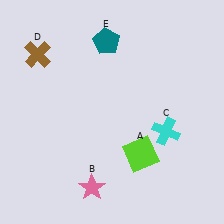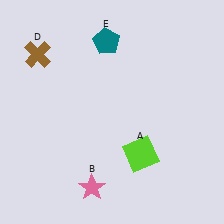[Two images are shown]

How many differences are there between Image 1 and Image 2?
There is 1 difference between the two images.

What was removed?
The cyan cross (C) was removed in Image 2.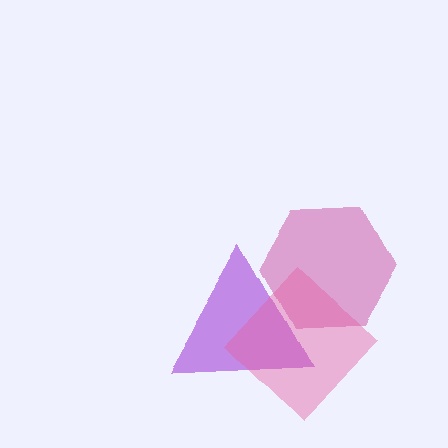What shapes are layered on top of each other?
The layered shapes are: a purple triangle, a magenta hexagon, a pink diamond.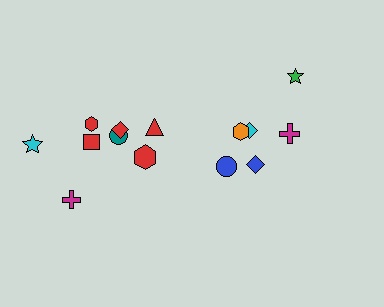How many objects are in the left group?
There are 8 objects.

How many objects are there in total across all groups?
There are 14 objects.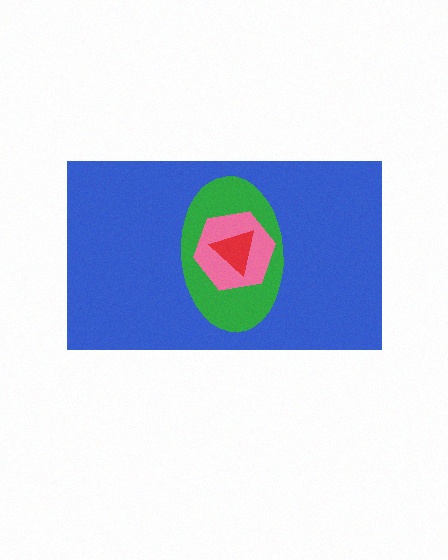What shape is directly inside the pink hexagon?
The red triangle.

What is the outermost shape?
The blue rectangle.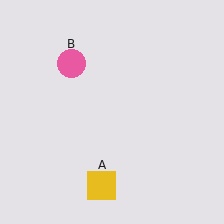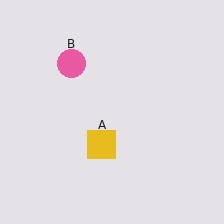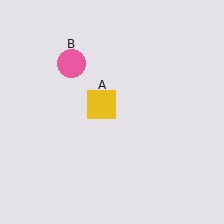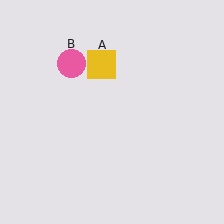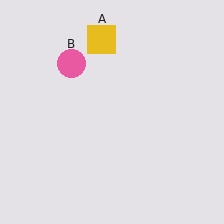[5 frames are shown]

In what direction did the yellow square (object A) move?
The yellow square (object A) moved up.